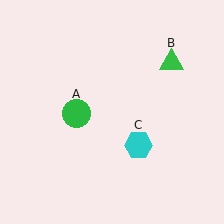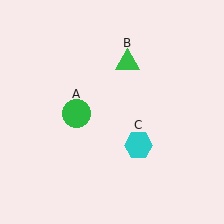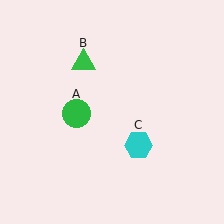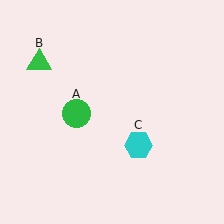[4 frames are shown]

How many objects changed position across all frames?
1 object changed position: green triangle (object B).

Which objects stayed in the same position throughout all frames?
Green circle (object A) and cyan hexagon (object C) remained stationary.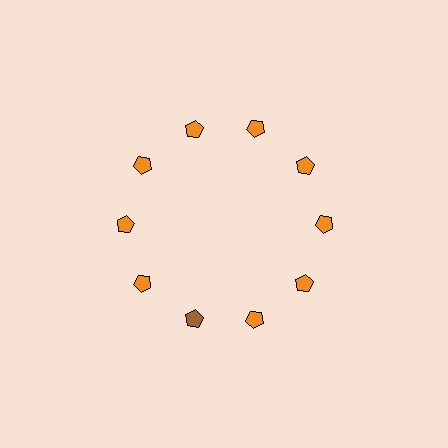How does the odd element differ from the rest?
It has a different color: brown instead of orange.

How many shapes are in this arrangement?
There are 10 shapes arranged in a ring pattern.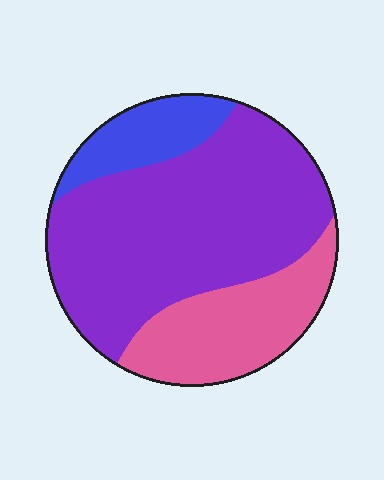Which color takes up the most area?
Purple, at roughly 60%.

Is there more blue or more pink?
Pink.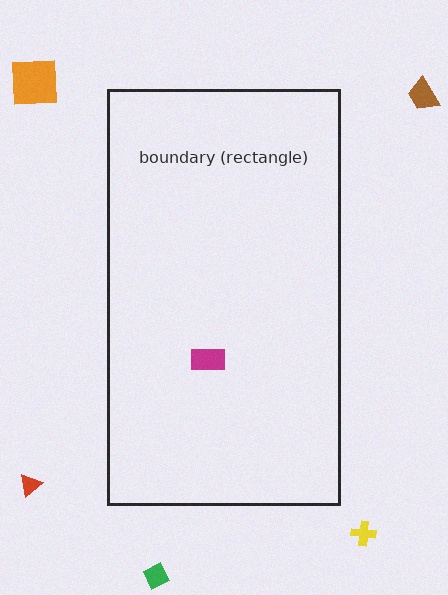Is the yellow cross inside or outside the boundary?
Outside.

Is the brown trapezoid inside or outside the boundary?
Outside.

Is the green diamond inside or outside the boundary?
Outside.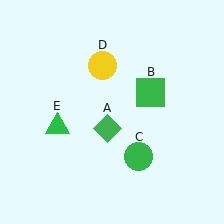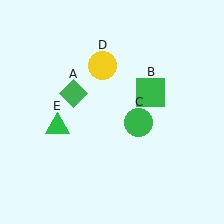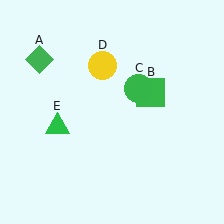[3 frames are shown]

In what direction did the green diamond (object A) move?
The green diamond (object A) moved up and to the left.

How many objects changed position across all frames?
2 objects changed position: green diamond (object A), green circle (object C).